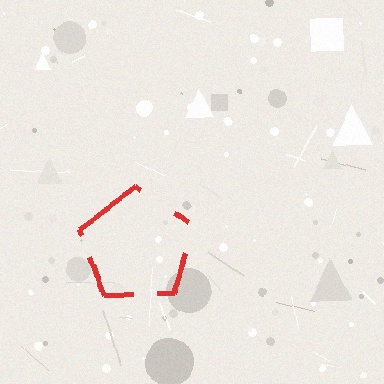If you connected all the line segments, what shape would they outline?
They would outline a pentagon.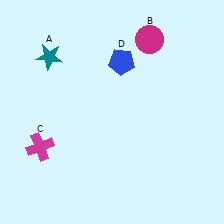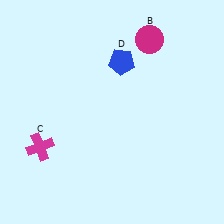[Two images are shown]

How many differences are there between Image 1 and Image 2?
There is 1 difference between the two images.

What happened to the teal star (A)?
The teal star (A) was removed in Image 2. It was in the top-left area of Image 1.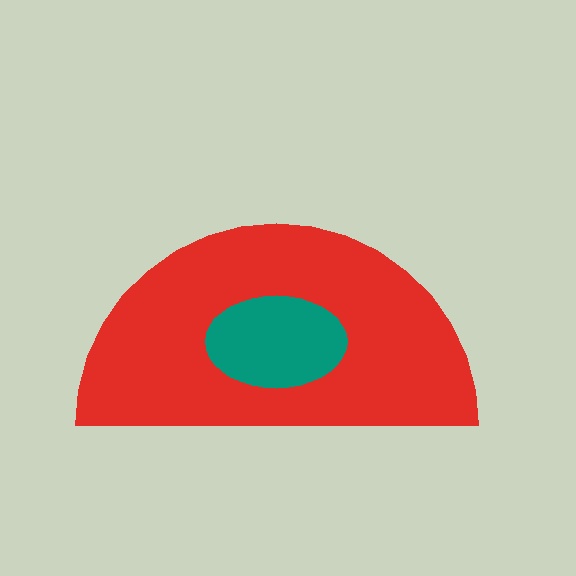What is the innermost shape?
The teal ellipse.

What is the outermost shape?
The red semicircle.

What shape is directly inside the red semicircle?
The teal ellipse.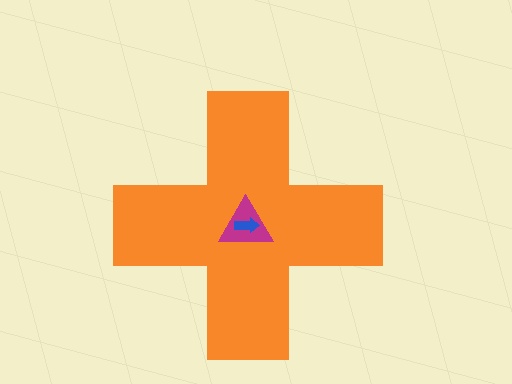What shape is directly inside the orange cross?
The magenta triangle.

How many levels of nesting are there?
3.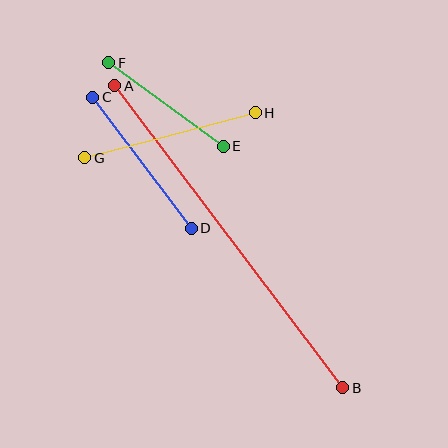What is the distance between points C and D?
The distance is approximately 164 pixels.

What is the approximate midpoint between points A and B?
The midpoint is at approximately (229, 237) pixels.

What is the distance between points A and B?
The distance is approximately 379 pixels.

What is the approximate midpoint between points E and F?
The midpoint is at approximately (166, 104) pixels.